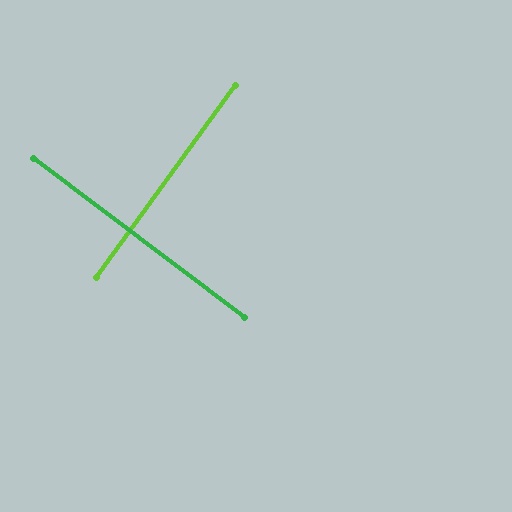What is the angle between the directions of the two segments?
Approximately 89 degrees.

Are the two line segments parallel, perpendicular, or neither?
Perpendicular — they meet at approximately 89°.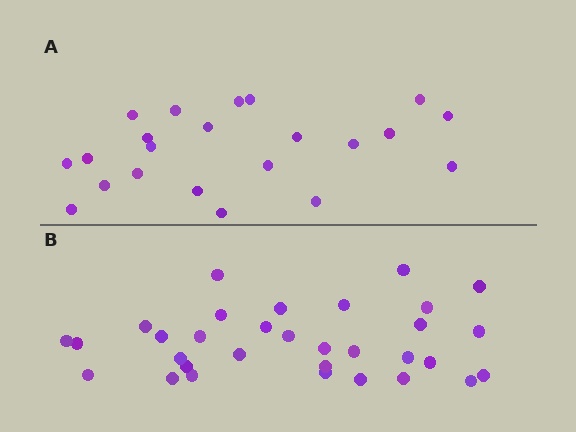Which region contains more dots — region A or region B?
Region B (the bottom region) has more dots.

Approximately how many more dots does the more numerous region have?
Region B has roughly 10 or so more dots than region A.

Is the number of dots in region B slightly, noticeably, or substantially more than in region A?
Region B has substantially more. The ratio is roughly 1.5 to 1.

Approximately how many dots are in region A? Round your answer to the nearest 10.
About 20 dots. (The exact count is 22, which rounds to 20.)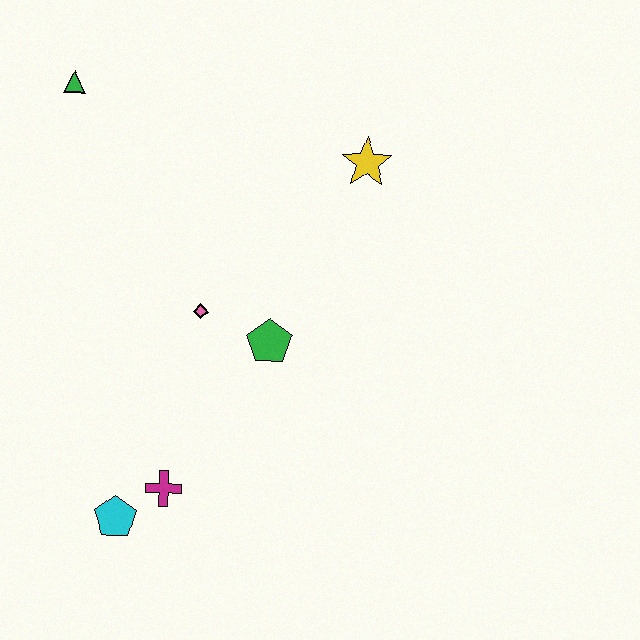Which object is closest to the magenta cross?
The cyan pentagon is closest to the magenta cross.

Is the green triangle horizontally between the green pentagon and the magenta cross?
No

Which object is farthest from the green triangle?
The cyan pentagon is farthest from the green triangle.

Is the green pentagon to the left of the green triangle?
No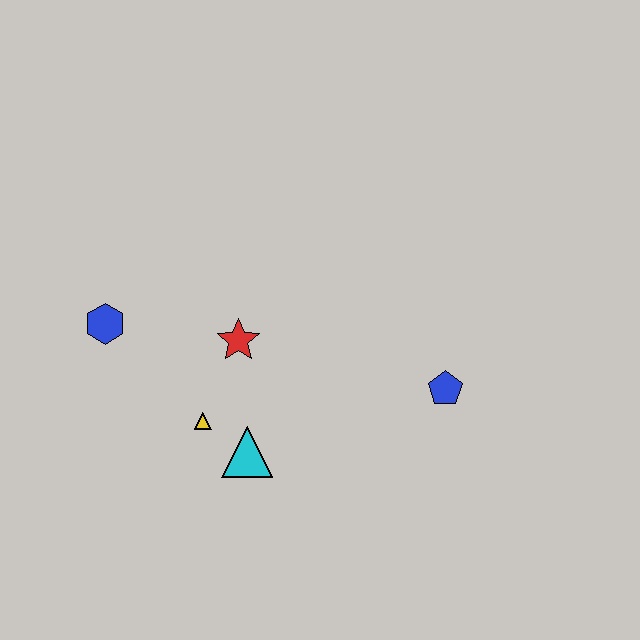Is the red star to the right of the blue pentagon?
No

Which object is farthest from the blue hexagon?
The blue pentagon is farthest from the blue hexagon.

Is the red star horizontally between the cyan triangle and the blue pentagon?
No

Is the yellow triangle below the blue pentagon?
Yes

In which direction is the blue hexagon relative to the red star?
The blue hexagon is to the left of the red star.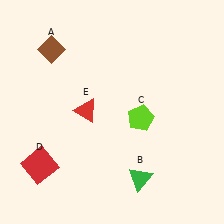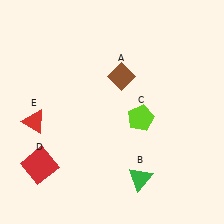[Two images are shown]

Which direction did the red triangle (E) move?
The red triangle (E) moved left.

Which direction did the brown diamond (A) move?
The brown diamond (A) moved right.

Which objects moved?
The objects that moved are: the brown diamond (A), the red triangle (E).